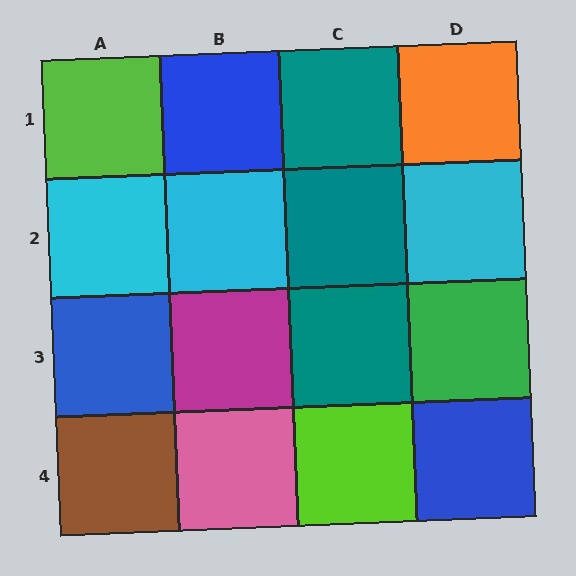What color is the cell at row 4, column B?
Pink.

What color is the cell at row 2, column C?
Teal.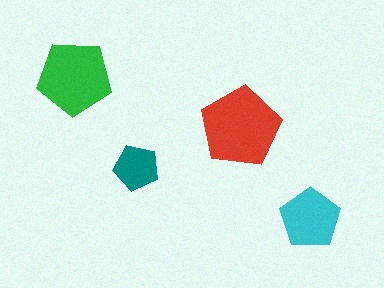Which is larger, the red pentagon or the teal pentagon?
The red one.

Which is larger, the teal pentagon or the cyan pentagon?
The cyan one.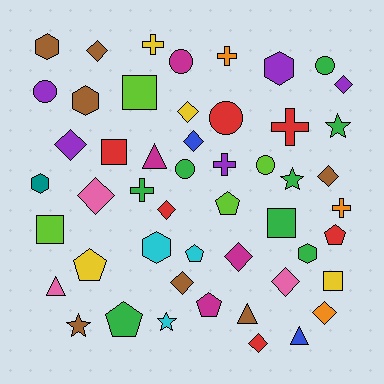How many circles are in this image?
There are 6 circles.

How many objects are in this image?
There are 50 objects.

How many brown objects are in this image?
There are 7 brown objects.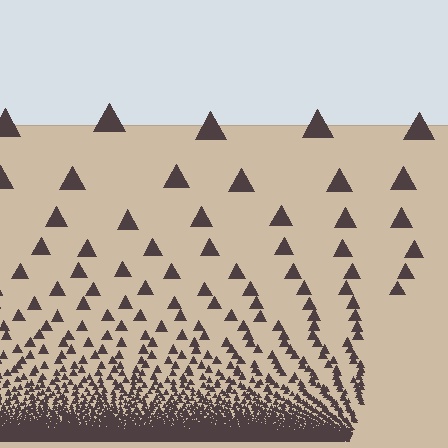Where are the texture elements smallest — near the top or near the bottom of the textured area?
Near the bottom.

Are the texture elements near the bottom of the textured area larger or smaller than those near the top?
Smaller. The gradient is inverted — elements near the bottom are smaller and denser.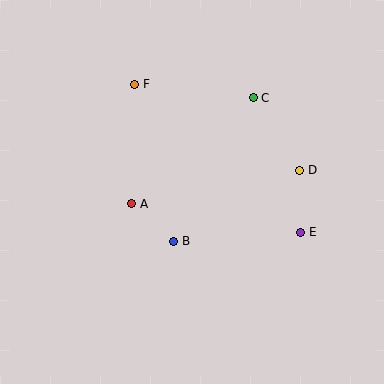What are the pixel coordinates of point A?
Point A is at (132, 204).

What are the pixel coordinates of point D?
Point D is at (300, 170).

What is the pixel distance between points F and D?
The distance between F and D is 186 pixels.